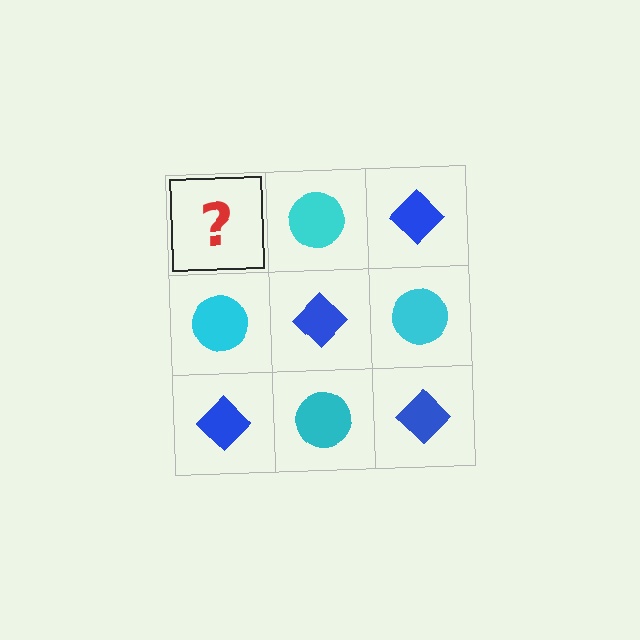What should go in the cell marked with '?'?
The missing cell should contain a blue diamond.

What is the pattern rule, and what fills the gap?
The rule is that it alternates blue diamond and cyan circle in a checkerboard pattern. The gap should be filled with a blue diamond.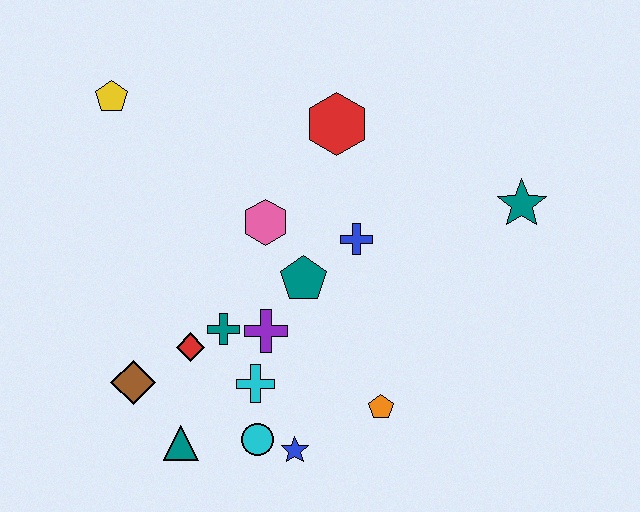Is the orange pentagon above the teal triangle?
Yes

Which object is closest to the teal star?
The blue cross is closest to the teal star.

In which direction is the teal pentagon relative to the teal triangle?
The teal pentagon is above the teal triangle.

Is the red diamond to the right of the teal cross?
No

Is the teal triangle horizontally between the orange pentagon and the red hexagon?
No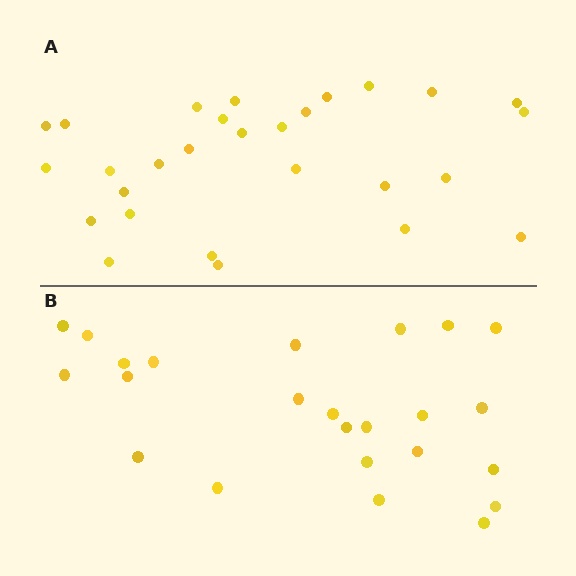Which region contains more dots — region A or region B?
Region A (the top region) has more dots.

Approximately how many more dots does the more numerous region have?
Region A has about 4 more dots than region B.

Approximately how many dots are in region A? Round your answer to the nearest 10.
About 30 dots. (The exact count is 28, which rounds to 30.)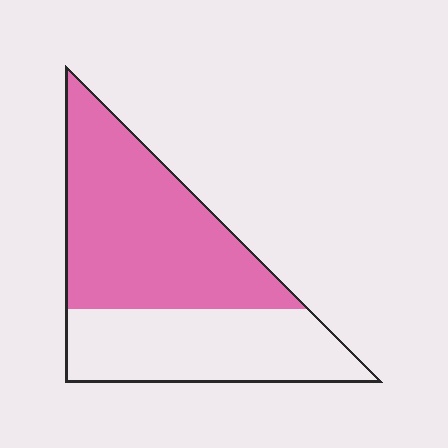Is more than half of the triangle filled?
Yes.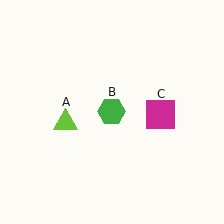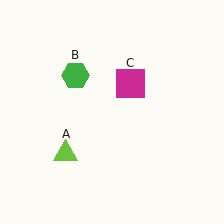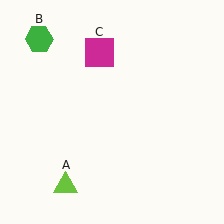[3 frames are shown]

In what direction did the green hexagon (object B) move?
The green hexagon (object B) moved up and to the left.